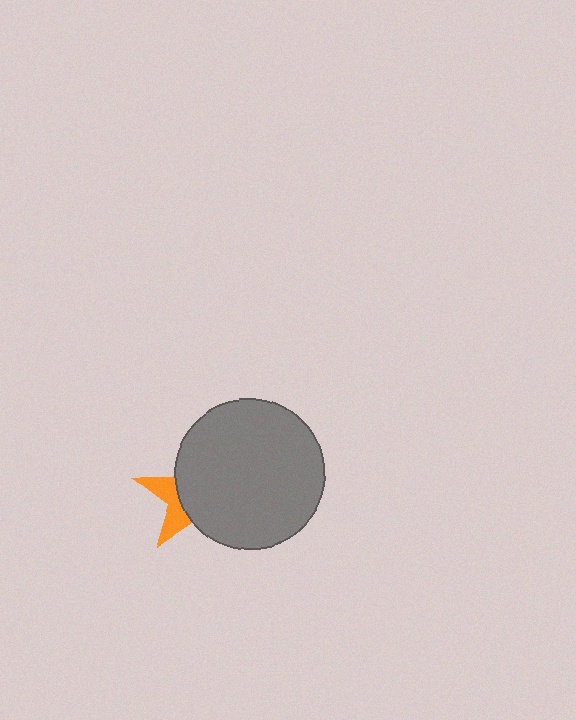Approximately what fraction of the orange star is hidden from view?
Roughly 69% of the orange star is hidden behind the gray circle.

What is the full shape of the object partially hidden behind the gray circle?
The partially hidden object is an orange star.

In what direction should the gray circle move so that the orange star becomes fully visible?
The gray circle should move right. That is the shortest direction to clear the overlap and leave the orange star fully visible.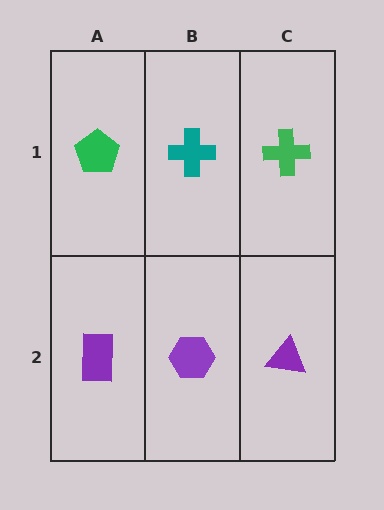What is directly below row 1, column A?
A purple rectangle.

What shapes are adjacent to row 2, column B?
A teal cross (row 1, column B), a purple rectangle (row 2, column A), a purple triangle (row 2, column C).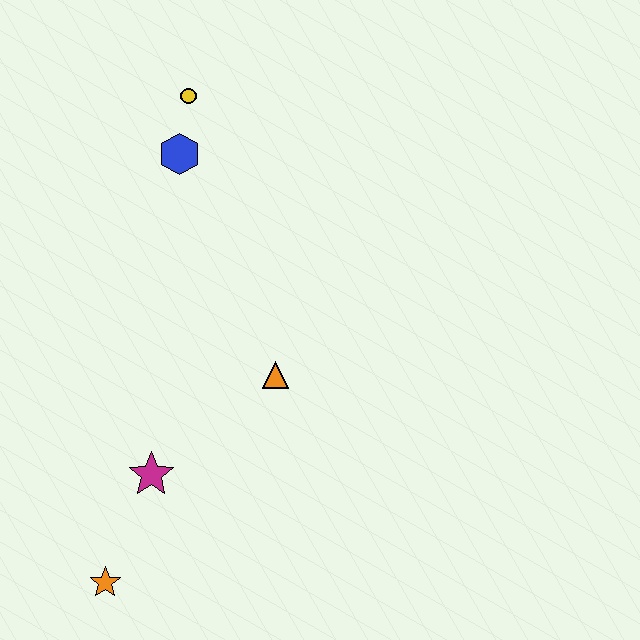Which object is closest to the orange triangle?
The magenta star is closest to the orange triangle.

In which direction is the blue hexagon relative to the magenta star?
The blue hexagon is above the magenta star.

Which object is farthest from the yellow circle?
The orange star is farthest from the yellow circle.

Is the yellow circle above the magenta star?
Yes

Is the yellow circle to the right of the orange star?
Yes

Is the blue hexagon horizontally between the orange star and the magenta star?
No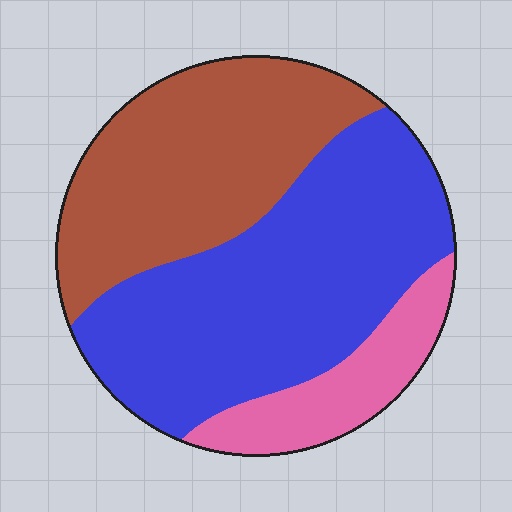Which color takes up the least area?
Pink, at roughly 15%.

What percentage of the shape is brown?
Brown takes up about three eighths (3/8) of the shape.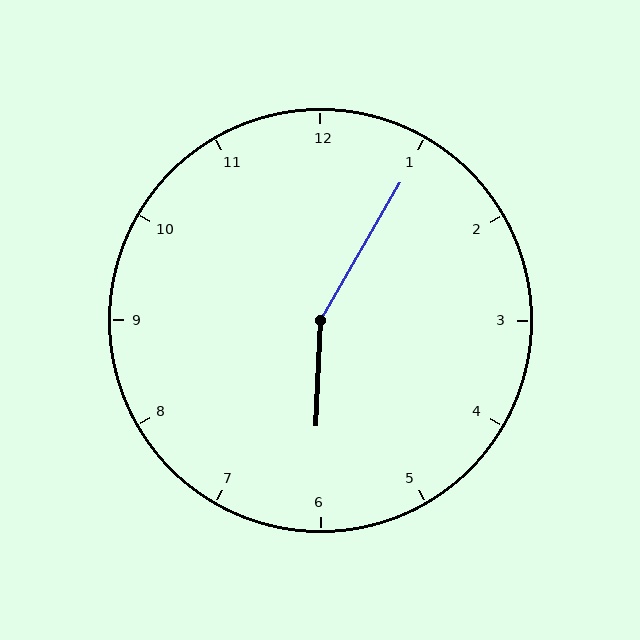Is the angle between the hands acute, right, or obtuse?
It is obtuse.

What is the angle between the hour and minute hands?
Approximately 152 degrees.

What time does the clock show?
6:05.